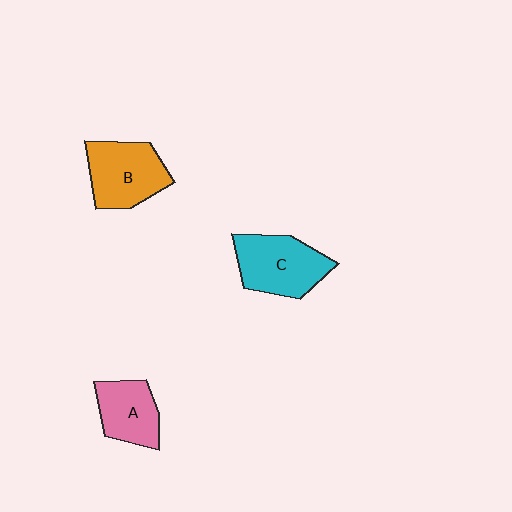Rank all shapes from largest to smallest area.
From largest to smallest: C (cyan), B (orange), A (pink).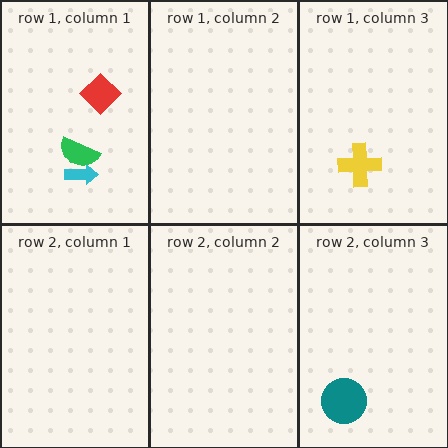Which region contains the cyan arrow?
The row 1, column 1 region.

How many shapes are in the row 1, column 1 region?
3.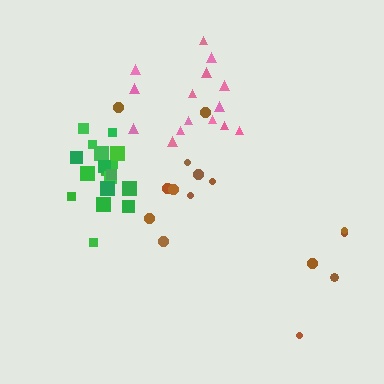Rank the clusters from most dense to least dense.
green, pink, brown.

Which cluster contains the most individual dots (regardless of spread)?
Green (18).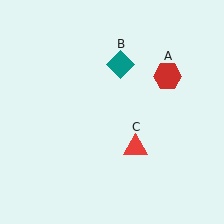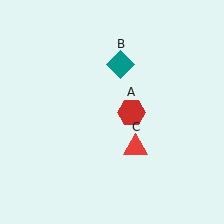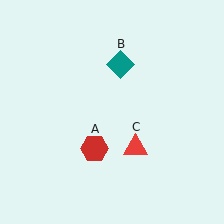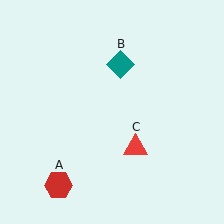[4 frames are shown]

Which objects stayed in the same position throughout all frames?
Teal diamond (object B) and red triangle (object C) remained stationary.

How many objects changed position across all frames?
1 object changed position: red hexagon (object A).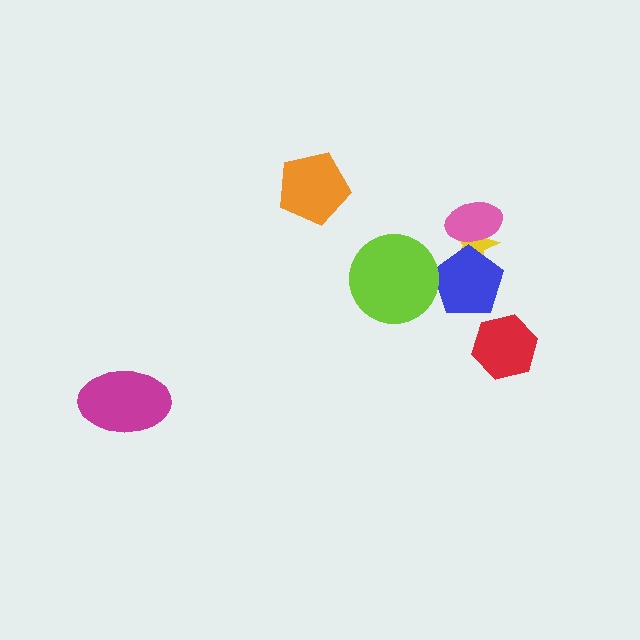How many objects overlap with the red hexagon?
0 objects overlap with the red hexagon.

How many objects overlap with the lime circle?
0 objects overlap with the lime circle.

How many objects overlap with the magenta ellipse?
0 objects overlap with the magenta ellipse.